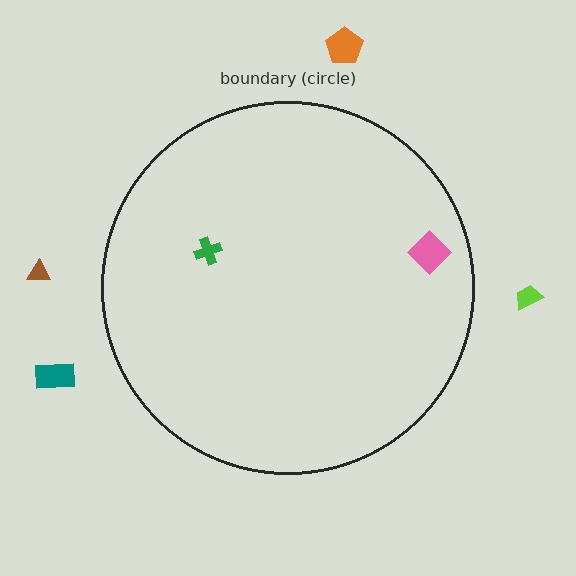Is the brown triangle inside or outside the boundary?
Outside.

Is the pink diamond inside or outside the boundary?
Inside.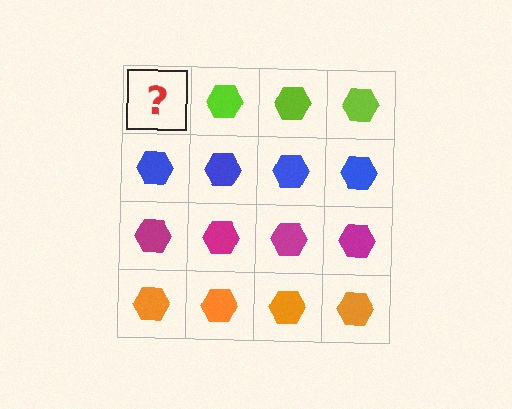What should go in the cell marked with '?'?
The missing cell should contain a lime hexagon.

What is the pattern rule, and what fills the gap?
The rule is that each row has a consistent color. The gap should be filled with a lime hexagon.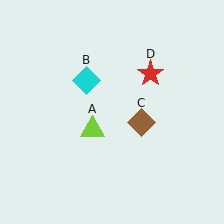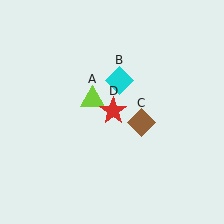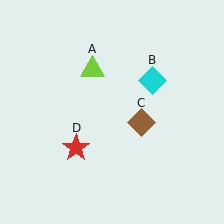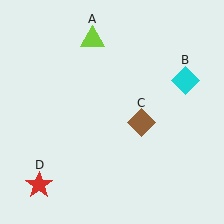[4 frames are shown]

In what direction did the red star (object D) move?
The red star (object D) moved down and to the left.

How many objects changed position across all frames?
3 objects changed position: lime triangle (object A), cyan diamond (object B), red star (object D).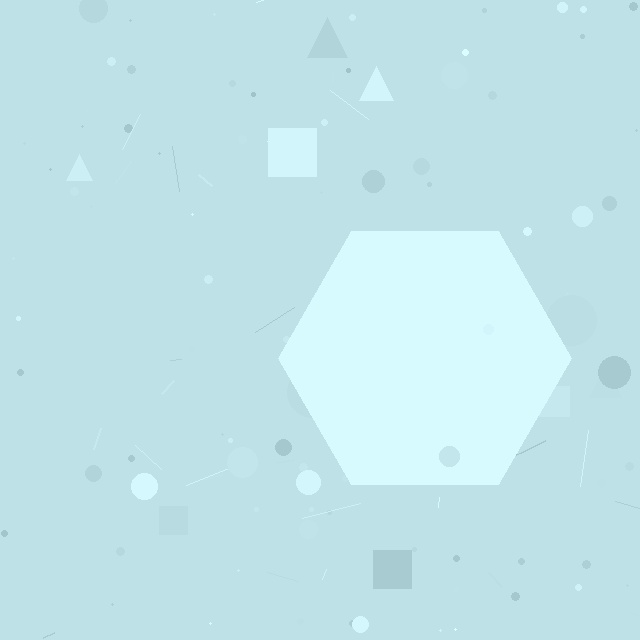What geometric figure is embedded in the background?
A hexagon is embedded in the background.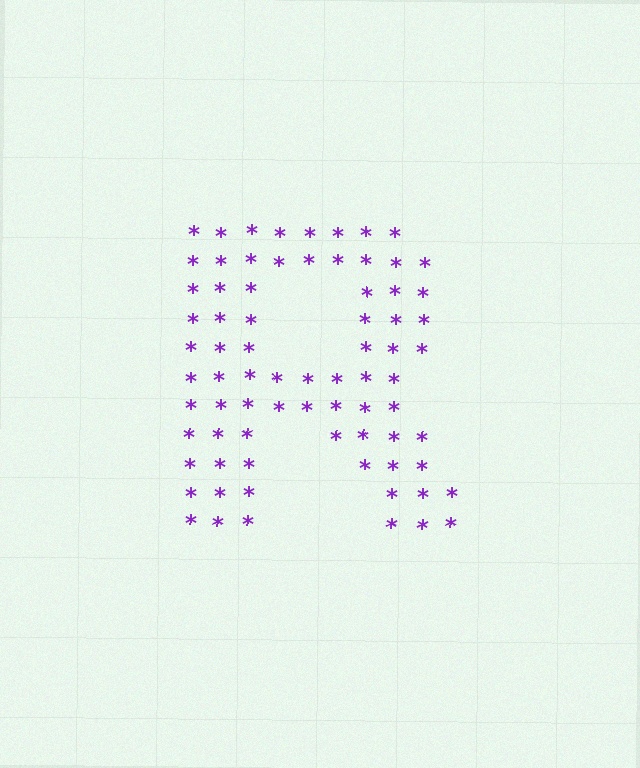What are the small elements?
The small elements are asterisks.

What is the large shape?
The large shape is the letter R.